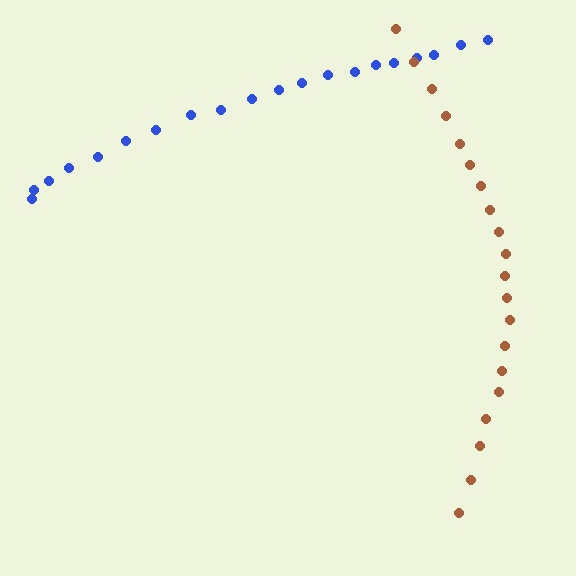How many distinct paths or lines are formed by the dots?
There are 2 distinct paths.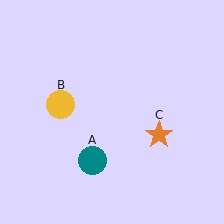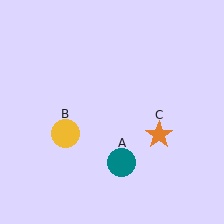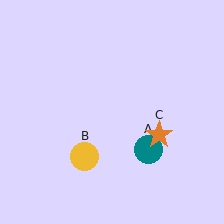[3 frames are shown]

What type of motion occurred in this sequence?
The teal circle (object A), yellow circle (object B) rotated counterclockwise around the center of the scene.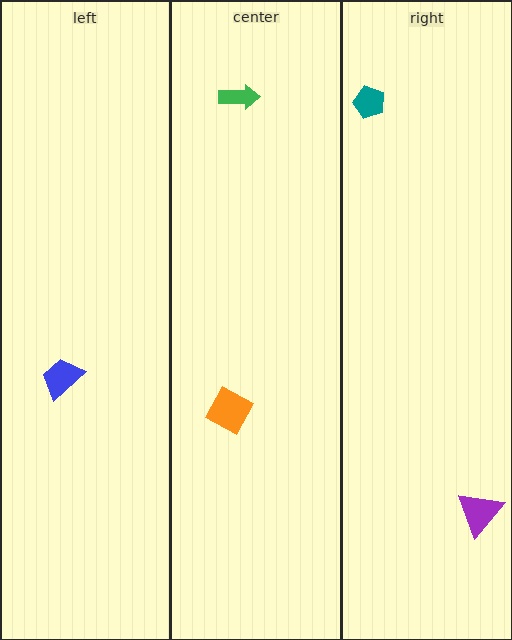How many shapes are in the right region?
2.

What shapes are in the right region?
The teal pentagon, the purple triangle.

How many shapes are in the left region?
1.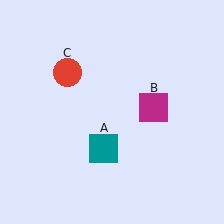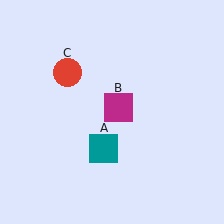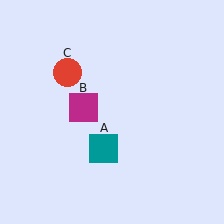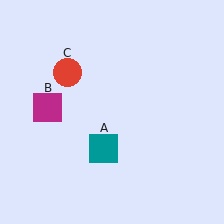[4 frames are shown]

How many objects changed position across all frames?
1 object changed position: magenta square (object B).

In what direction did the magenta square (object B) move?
The magenta square (object B) moved left.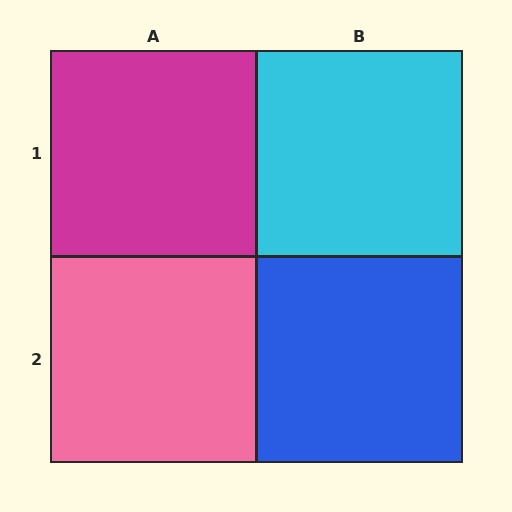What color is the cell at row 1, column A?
Magenta.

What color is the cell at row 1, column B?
Cyan.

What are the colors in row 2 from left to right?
Pink, blue.